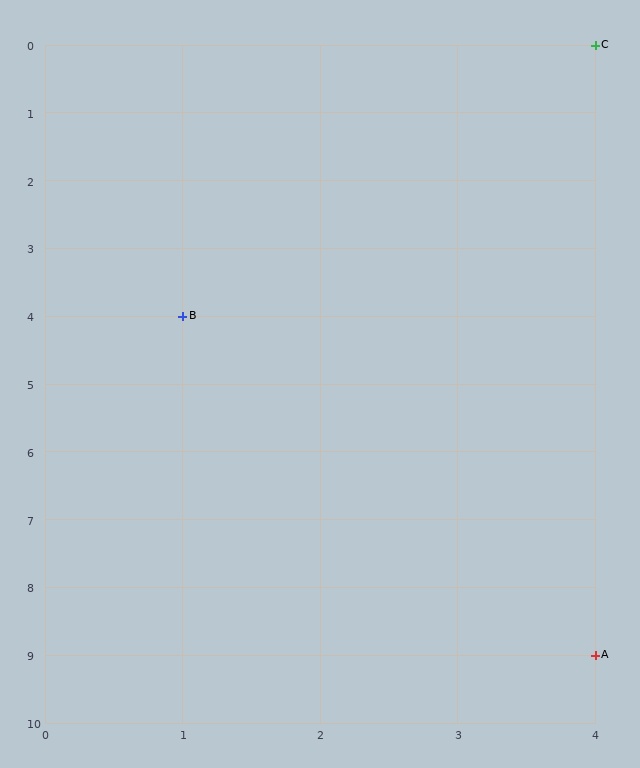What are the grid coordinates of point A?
Point A is at grid coordinates (4, 9).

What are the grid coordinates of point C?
Point C is at grid coordinates (4, 0).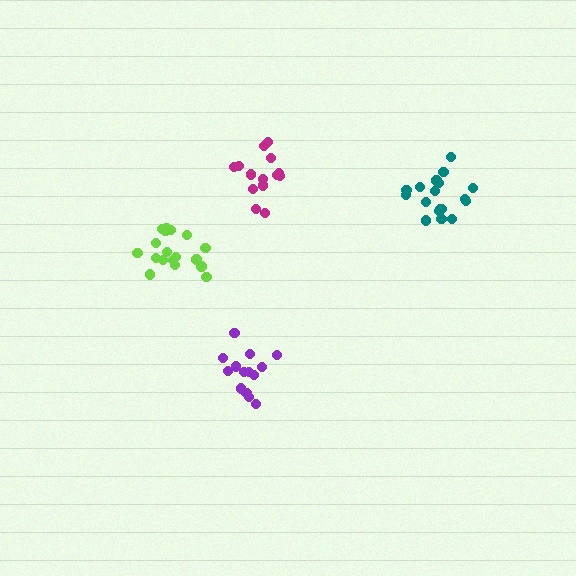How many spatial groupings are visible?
There are 4 spatial groupings.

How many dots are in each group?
Group 1: 18 dots, Group 2: 14 dots, Group 3: 14 dots, Group 4: 19 dots (65 total).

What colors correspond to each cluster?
The clusters are colored: teal, purple, magenta, lime.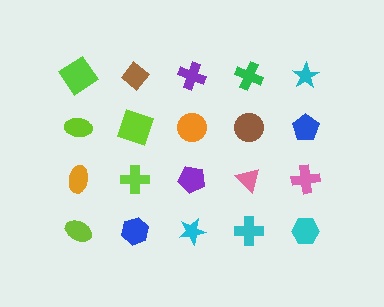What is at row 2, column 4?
A brown circle.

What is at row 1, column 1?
A lime diamond.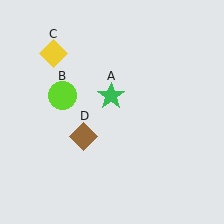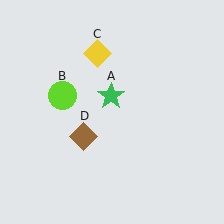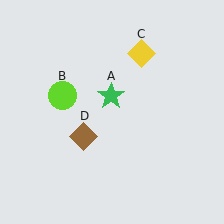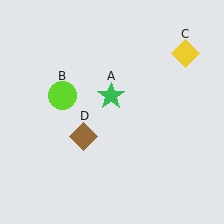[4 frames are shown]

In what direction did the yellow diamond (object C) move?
The yellow diamond (object C) moved right.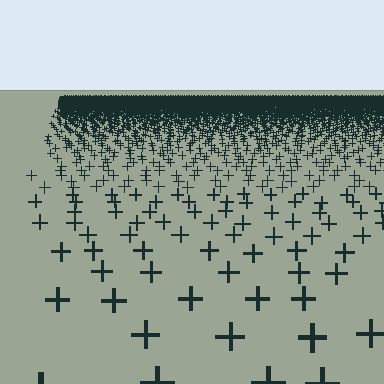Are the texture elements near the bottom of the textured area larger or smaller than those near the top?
Larger. Near the bottom, elements are closer to the viewer and appear at a bigger on-screen size.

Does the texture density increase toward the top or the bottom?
Density increases toward the top.